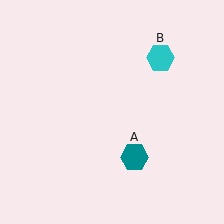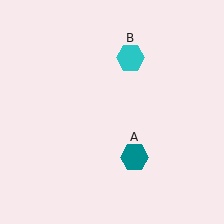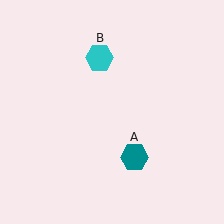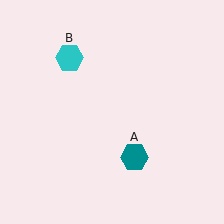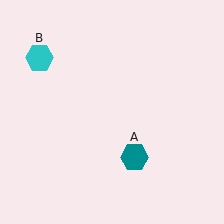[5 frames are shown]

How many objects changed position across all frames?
1 object changed position: cyan hexagon (object B).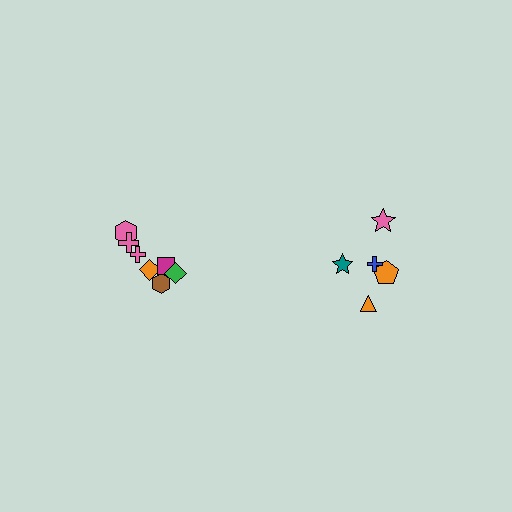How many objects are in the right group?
There are 5 objects.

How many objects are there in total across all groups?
There are 12 objects.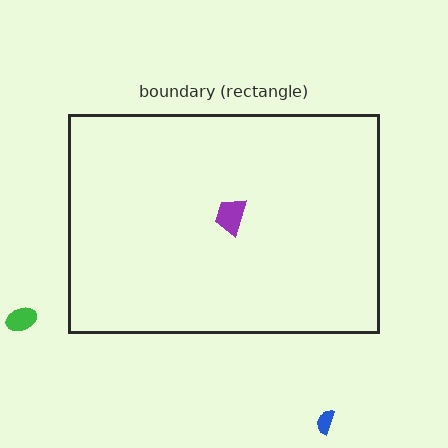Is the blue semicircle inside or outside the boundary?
Outside.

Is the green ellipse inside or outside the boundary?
Outside.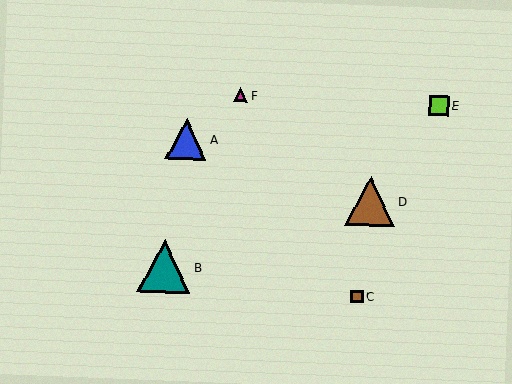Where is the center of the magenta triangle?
The center of the magenta triangle is at (241, 95).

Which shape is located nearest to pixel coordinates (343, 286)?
The brown square (labeled C) at (357, 296) is nearest to that location.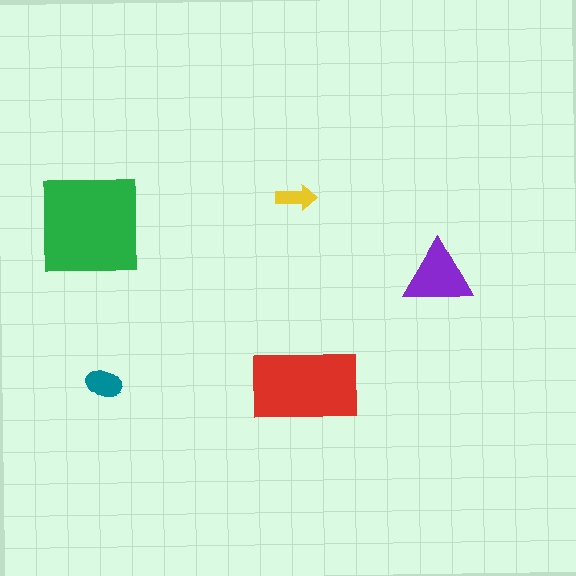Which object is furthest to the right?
The purple triangle is rightmost.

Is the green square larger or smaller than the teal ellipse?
Larger.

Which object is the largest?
The green square.